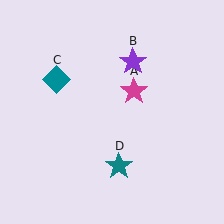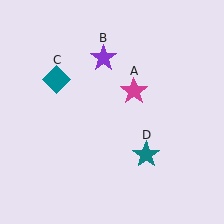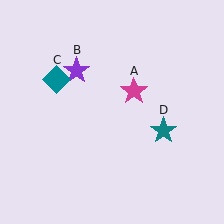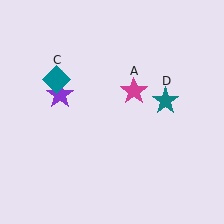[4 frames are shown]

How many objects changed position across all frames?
2 objects changed position: purple star (object B), teal star (object D).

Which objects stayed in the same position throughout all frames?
Magenta star (object A) and teal diamond (object C) remained stationary.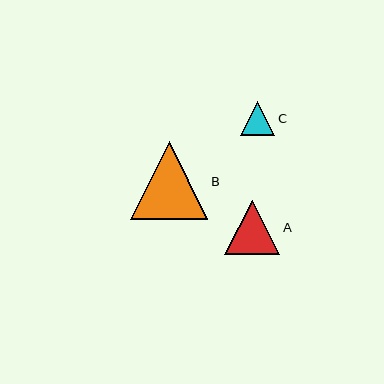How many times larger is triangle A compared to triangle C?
Triangle A is approximately 1.6 times the size of triangle C.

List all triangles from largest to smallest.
From largest to smallest: B, A, C.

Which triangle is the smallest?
Triangle C is the smallest with a size of approximately 34 pixels.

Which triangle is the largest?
Triangle B is the largest with a size of approximately 77 pixels.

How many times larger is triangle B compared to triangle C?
Triangle B is approximately 2.3 times the size of triangle C.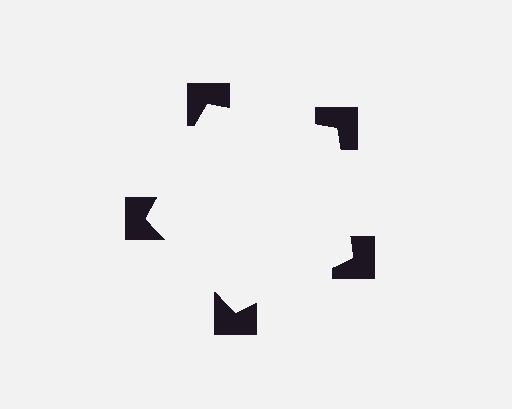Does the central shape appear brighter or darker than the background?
It typically appears slightly brighter than the background, even though no actual brightness change is drawn.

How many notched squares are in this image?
There are 5 — one at each vertex of the illusory pentagon.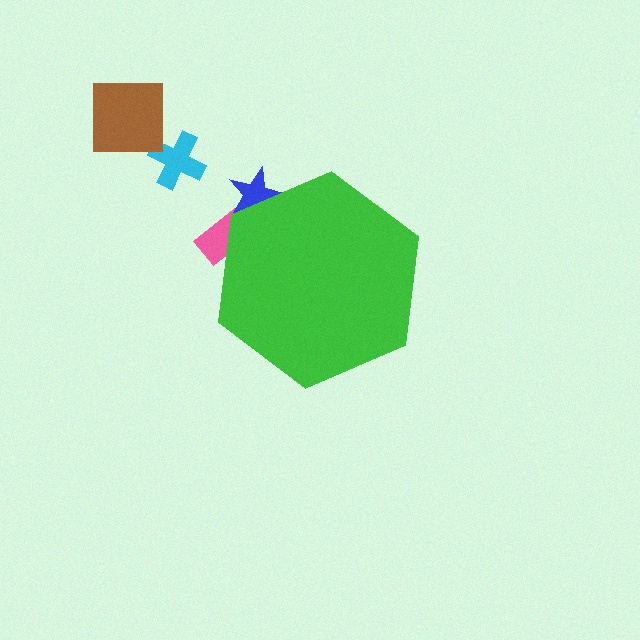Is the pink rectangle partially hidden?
Yes, the pink rectangle is partially hidden behind the green hexagon.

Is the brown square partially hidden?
No, the brown square is fully visible.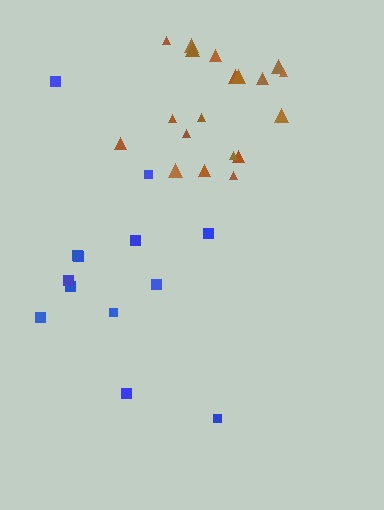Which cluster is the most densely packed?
Brown.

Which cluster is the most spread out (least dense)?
Blue.